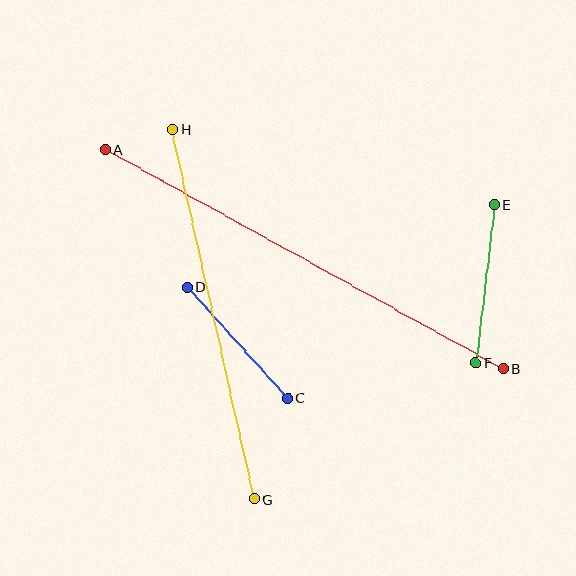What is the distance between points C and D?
The distance is approximately 150 pixels.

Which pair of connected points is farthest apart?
Points A and B are farthest apart.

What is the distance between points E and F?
The distance is approximately 159 pixels.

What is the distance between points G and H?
The distance is approximately 379 pixels.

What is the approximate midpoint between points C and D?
The midpoint is at approximately (237, 343) pixels.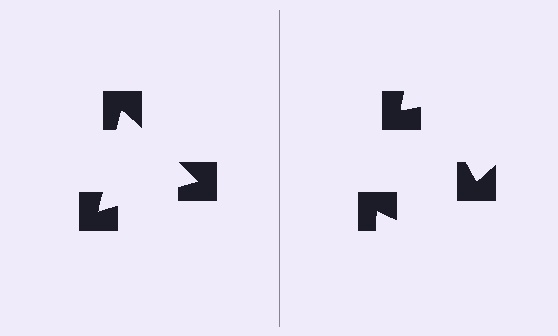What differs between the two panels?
The notched squares are positioned identically on both sides; only the wedge orientations differ. On the left they align to a triangle; on the right they are misaligned.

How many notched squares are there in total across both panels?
6 — 3 on each side.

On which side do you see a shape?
An illusory triangle appears on the left side. On the right side the wedge cuts are rotated, so no coherent shape forms.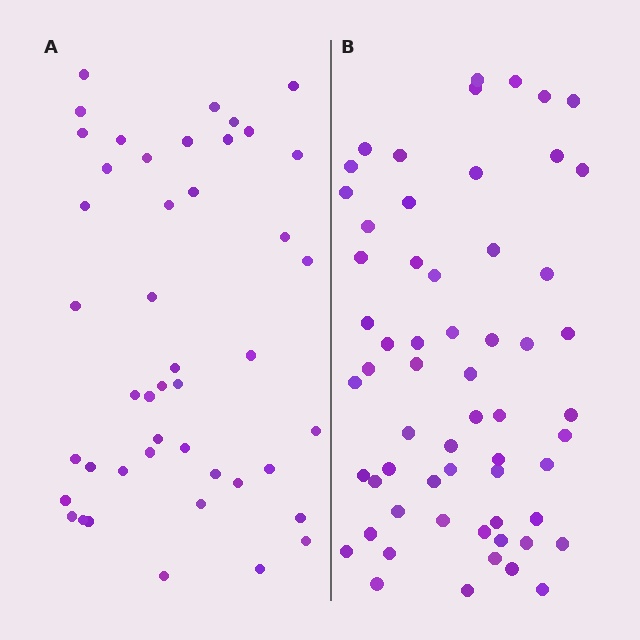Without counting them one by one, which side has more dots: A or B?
Region B (the right region) has more dots.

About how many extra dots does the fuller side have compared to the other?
Region B has approximately 15 more dots than region A.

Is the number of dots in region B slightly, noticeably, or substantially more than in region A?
Region B has noticeably more, but not dramatically so. The ratio is roughly 1.3 to 1.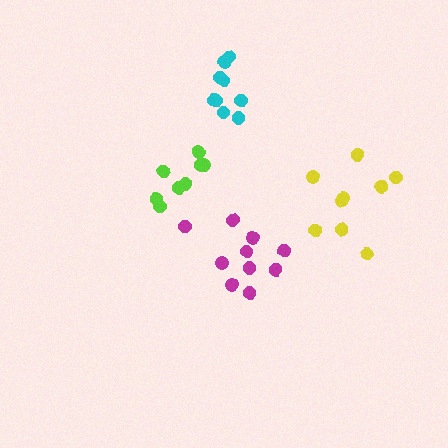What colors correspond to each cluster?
The clusters are colored: cyan, magenta, lime, yellow.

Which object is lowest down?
The magenta cluster is bottommost.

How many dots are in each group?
Group 1: 9 dots, Group 2: 10 dots, Group 3: 8 dots, Group 4: 9 dots (36 total).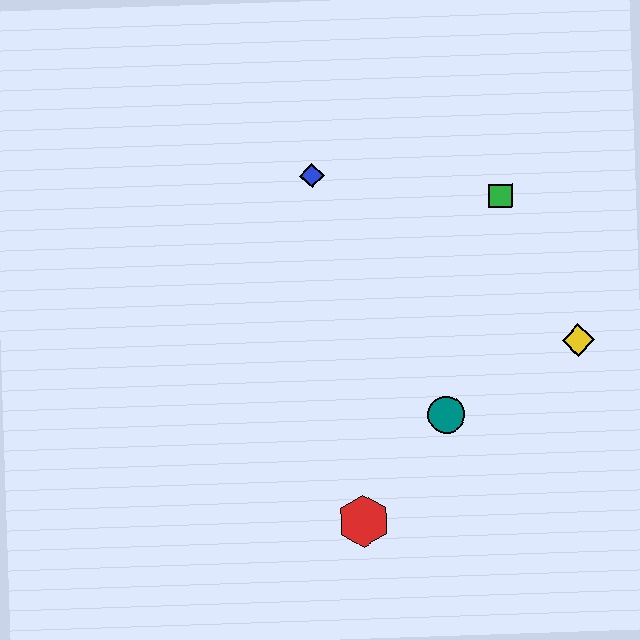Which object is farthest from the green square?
The red hexagon is farthest from the green square.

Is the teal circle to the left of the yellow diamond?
Yes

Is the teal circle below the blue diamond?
Yes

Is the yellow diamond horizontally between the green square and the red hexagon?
No